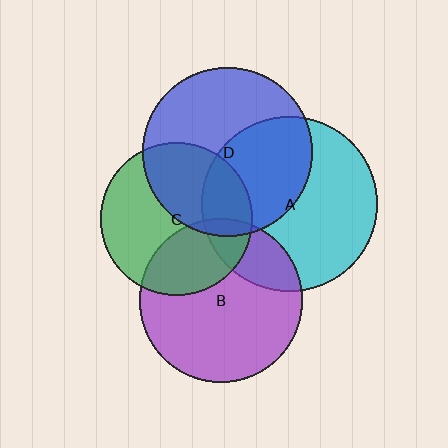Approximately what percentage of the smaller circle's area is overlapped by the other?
Approximately 40%.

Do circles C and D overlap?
Yes.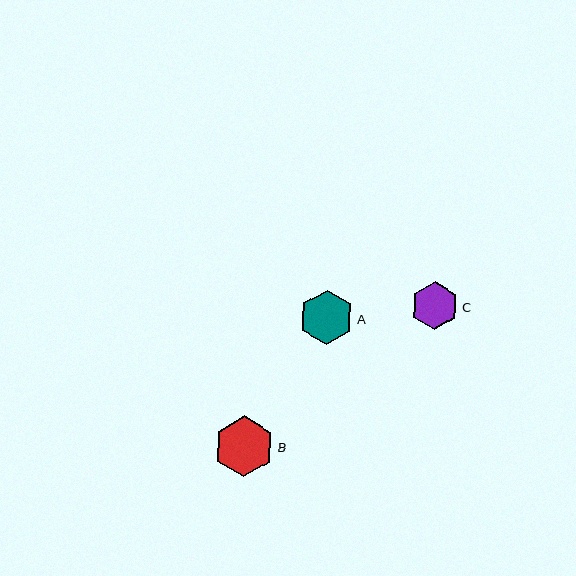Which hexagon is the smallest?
Hexagon C is the smallest with a size of approximately 47 pixels.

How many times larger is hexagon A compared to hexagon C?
Hexagon A is approximately 1.1 times the size of hexagon C.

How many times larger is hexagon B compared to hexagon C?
Hexagon B is approximately 1.3 times the size of hexagon C.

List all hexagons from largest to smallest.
From largest to smallest: B, A, C.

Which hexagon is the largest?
Hexagon B is the largest with a size of approximately 60 pixels.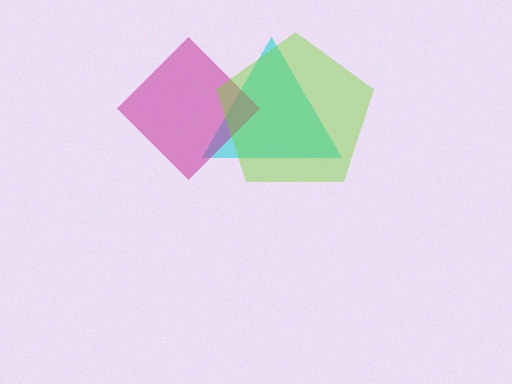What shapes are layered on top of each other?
The layered shapes are: a cyan triangle, a magenta diamond, a lime pentagon.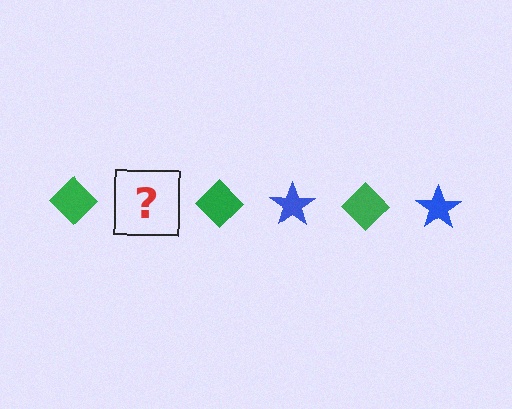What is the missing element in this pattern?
The missing element is a blue star.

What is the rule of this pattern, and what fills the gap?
The rule is that the pattern alternates between green diamond and blue star. The gap should be filled with a blue star.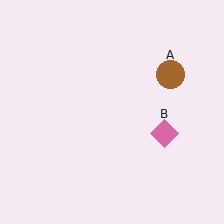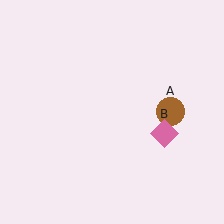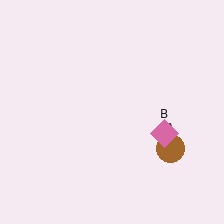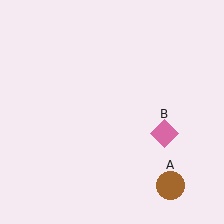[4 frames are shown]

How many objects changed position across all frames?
1 object changed position: brown circle (object A).